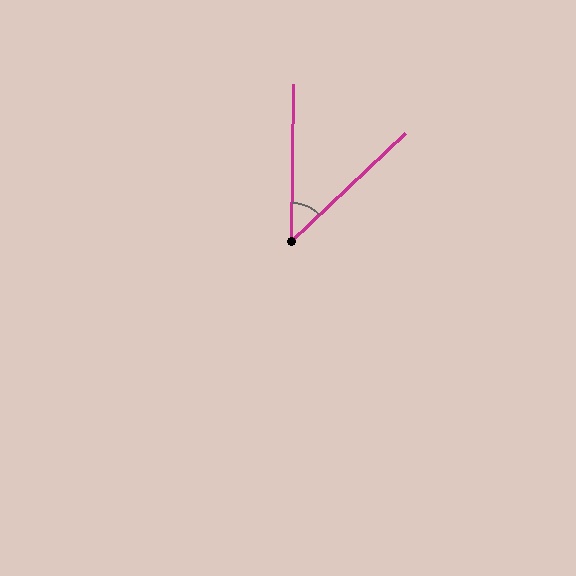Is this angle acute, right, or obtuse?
It is acute.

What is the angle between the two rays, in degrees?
Approximately 46 degrees.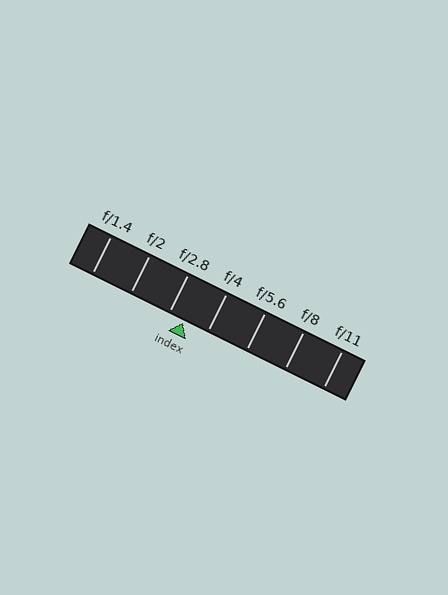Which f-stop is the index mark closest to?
The index mark is closest to f/2.8.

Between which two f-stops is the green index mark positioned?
The index mark is between f/2.8 and f/4.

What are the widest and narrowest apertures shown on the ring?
The widest aperture shown is f/1.4 and the narrowest is f/11.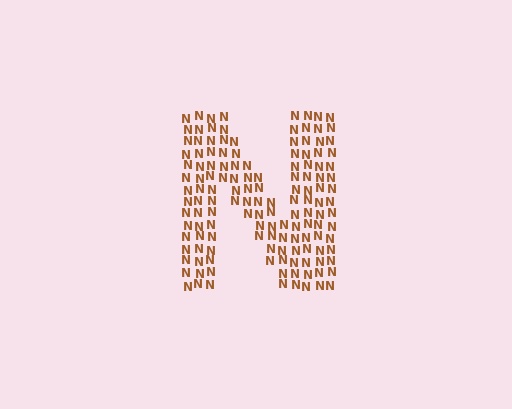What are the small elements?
The small elements are letter N's.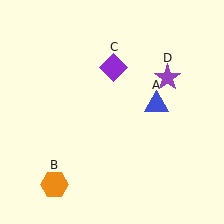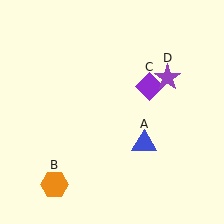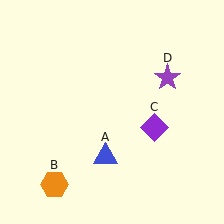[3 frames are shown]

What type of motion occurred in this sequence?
The blue triangle (object A), purple diamond (object C) rotated clockwise around the center of the scene.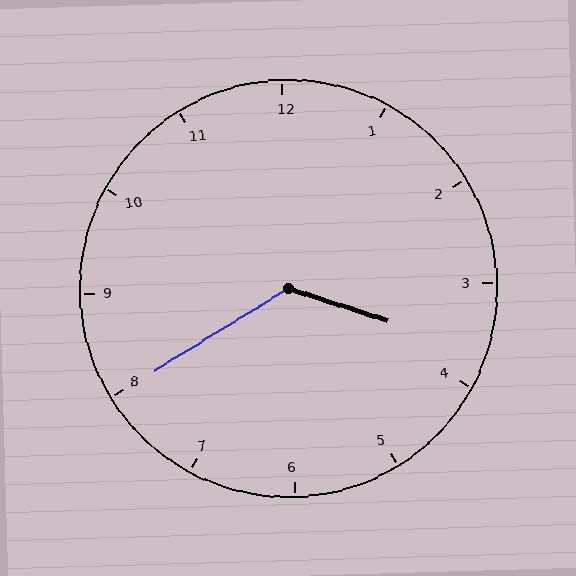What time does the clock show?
3:40.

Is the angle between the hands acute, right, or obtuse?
It is obtuse.